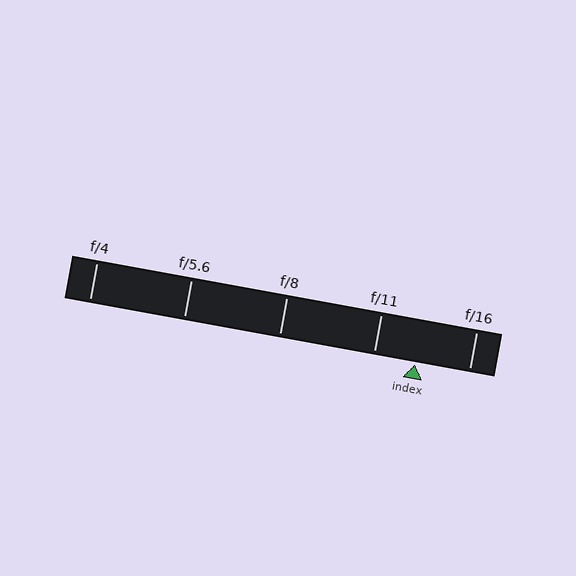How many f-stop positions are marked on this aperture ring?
There are 5 f-stop positions marked.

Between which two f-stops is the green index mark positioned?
The index mark is between f/11 and f/16.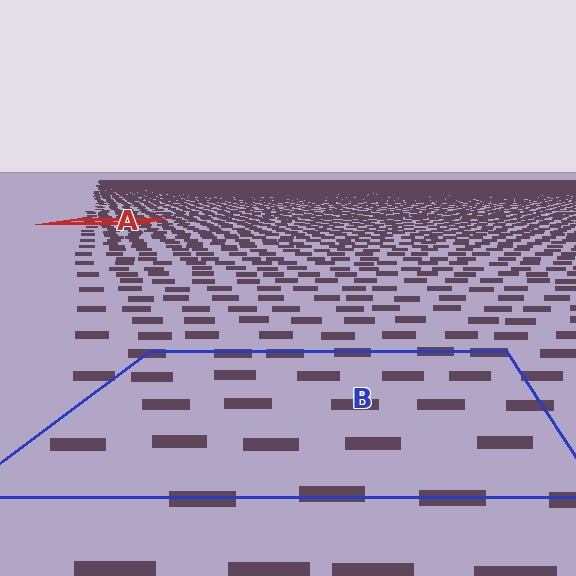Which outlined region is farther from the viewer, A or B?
Region A is farther from the viewer — the texture elements inside it appear smaller and more densely packed.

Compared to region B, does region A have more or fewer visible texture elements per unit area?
Region A has more texture elements per unit area — they are packed more densely because it is farther away.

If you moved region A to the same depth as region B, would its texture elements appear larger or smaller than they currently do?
They would appear larger. At a closer depth, the same texture elements are projected at a bigger on-screen size.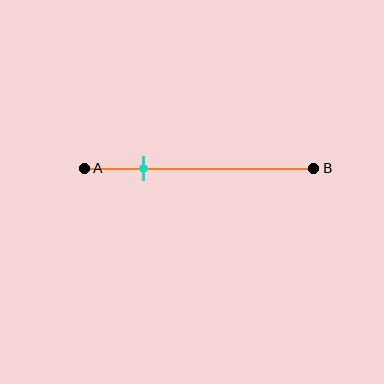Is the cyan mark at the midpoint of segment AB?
No, the mark is at about 25% from A, not at the 50% midpoint.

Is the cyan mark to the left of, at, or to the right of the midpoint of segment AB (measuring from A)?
The cyan mark is to the left of the midpoint of segment AB.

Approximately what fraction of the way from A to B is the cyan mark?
The cyan mark is approximately 25% of the way from A to B.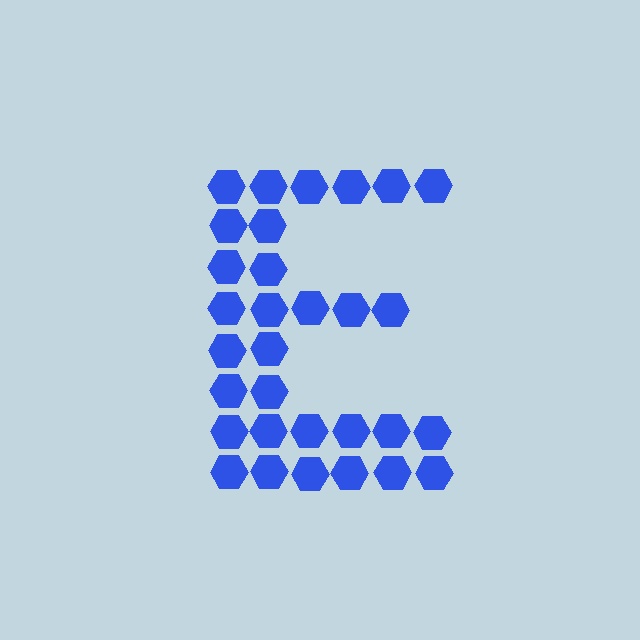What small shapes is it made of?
It is made of small hexagons.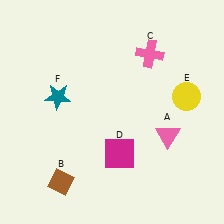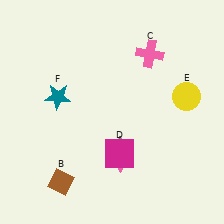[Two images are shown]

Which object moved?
The pink triangle (A) moved left.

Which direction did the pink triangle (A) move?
The pink triangle (A) moved left.